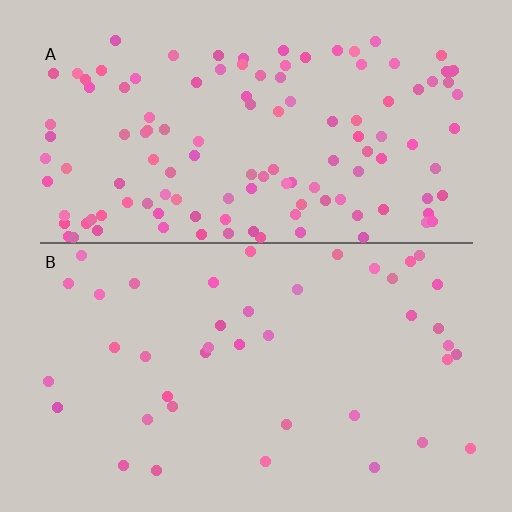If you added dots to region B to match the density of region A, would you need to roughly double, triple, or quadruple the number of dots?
Approximately triple.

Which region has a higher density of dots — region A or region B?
A (the top).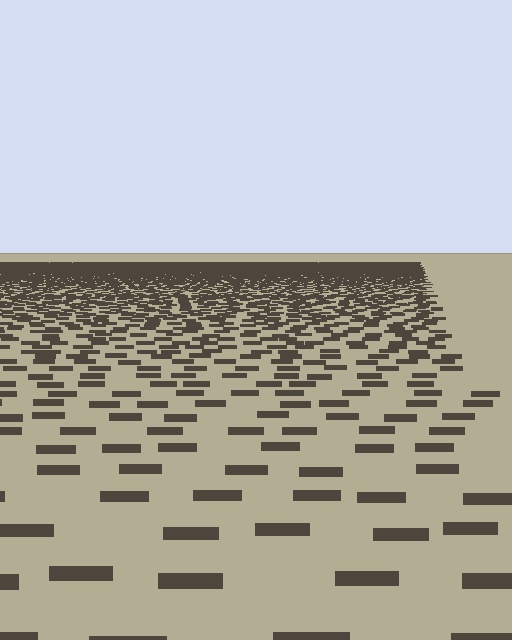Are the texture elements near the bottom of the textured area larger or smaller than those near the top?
Larger. Near the bottom, elements are closer to the viewer and appear at a bigger on-screen size.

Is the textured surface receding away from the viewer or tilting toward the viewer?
The surface is receding away from the viewer. Texture elements get smaller and denser toward the top.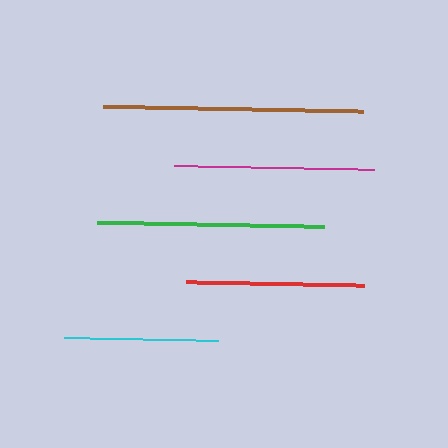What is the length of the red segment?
The red segment is approximately 177 pixels long.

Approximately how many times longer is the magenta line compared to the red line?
The magenta line is approximately 1.1 times the length of the red line.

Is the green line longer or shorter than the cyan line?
The green line is longer than the cyan line.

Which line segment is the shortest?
The cyan line is the shortest at approximately 154 pixels.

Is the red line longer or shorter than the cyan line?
The red line is longer than the cyan line.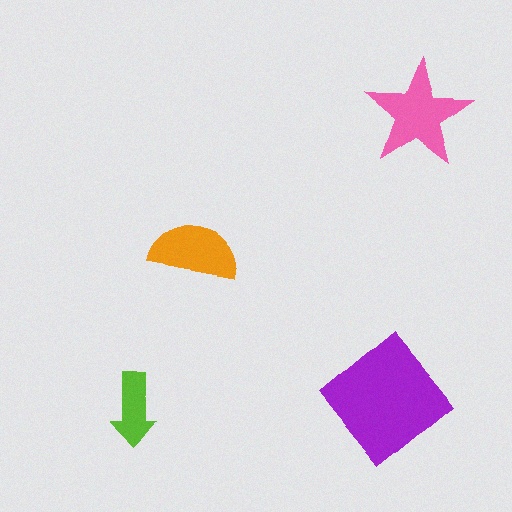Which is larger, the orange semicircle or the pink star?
The pink star.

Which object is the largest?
The purple diamond.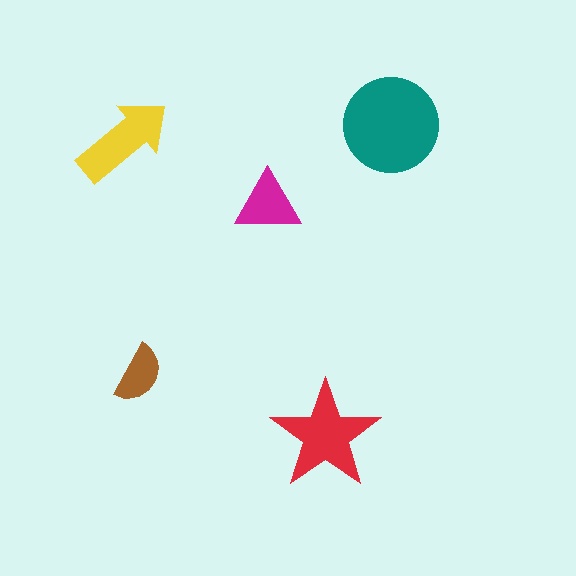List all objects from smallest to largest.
The brown semicircle, the magenta triangle, the yellow arrow, the red star, the teal circle.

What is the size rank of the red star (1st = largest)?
2nd.